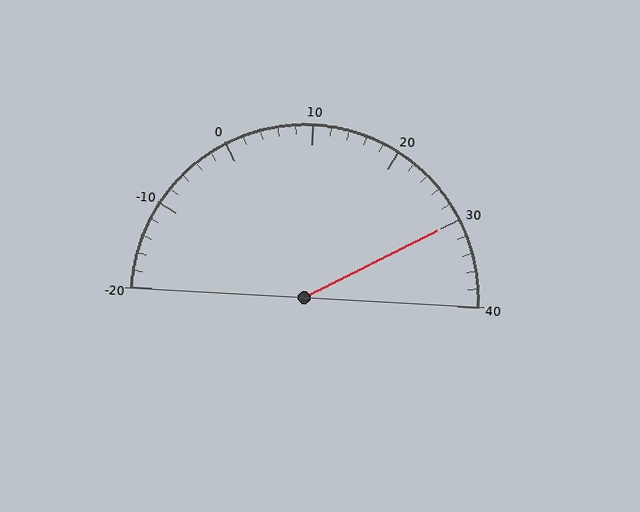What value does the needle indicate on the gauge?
The needle indicates approximately 30.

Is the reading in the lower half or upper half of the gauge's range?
The reading is in the upper half of the range (-20 to 40).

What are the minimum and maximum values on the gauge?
The gauge ranges from -20 to 40.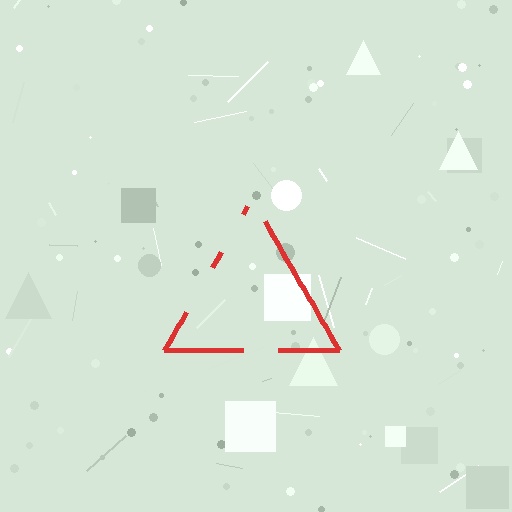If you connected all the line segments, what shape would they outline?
They would outline a triangle.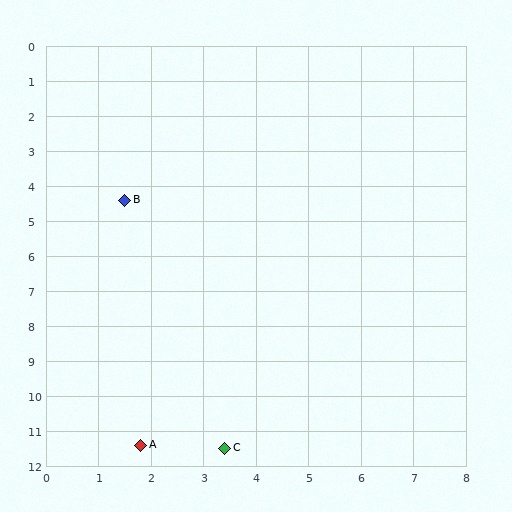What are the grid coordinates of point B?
Point B is at approximately (1.5, 4.4).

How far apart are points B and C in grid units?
Points B and C are about 7.3 grid units apart.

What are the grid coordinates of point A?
Point A is at approximately (1.8, 11.4).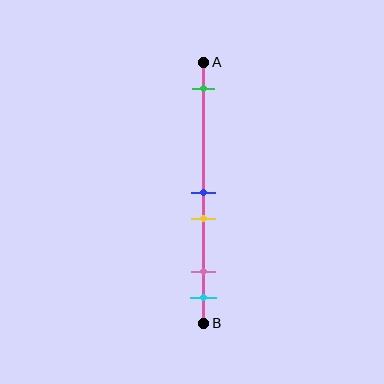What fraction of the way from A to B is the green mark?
The green mark is approximately 10% (0.1) of the way from A to B.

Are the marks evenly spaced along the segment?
No, the marks are not evenly spaced.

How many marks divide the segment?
There are 5 marks dividing the segment.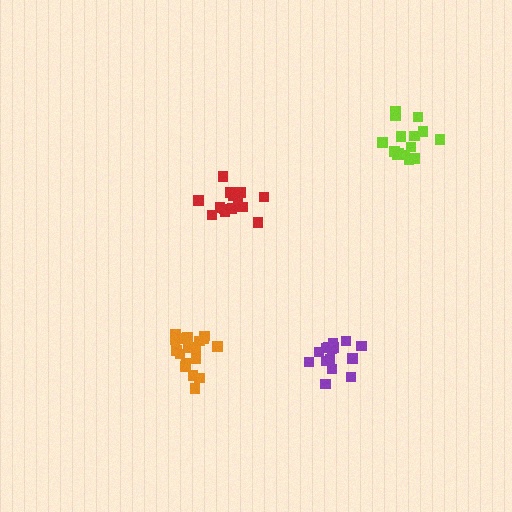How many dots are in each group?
Group 1: 15 dots, Group 2: 14 dots, Group 3: 18 dots, Group 4: 15 dots (62 total).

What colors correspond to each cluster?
The clusters are colored: lime, red, orange, purple.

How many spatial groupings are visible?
There are 4 spatial groupings.